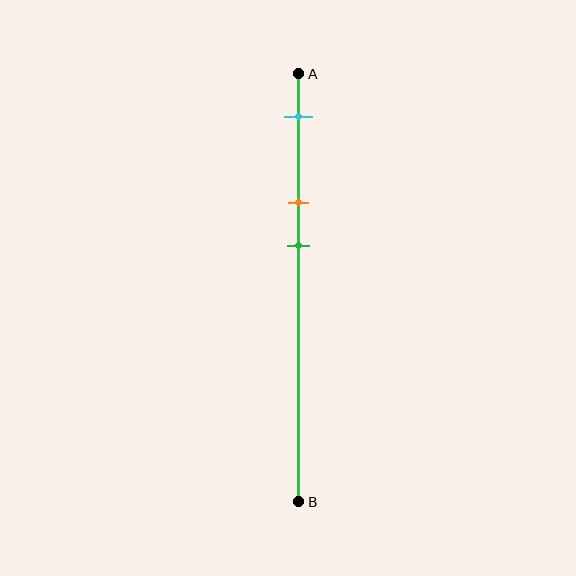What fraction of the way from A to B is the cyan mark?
The cyan mark is approximately 10% (0.1) of the way from A to B.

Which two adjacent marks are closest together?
The orange and green marks are the closest adjacent pair.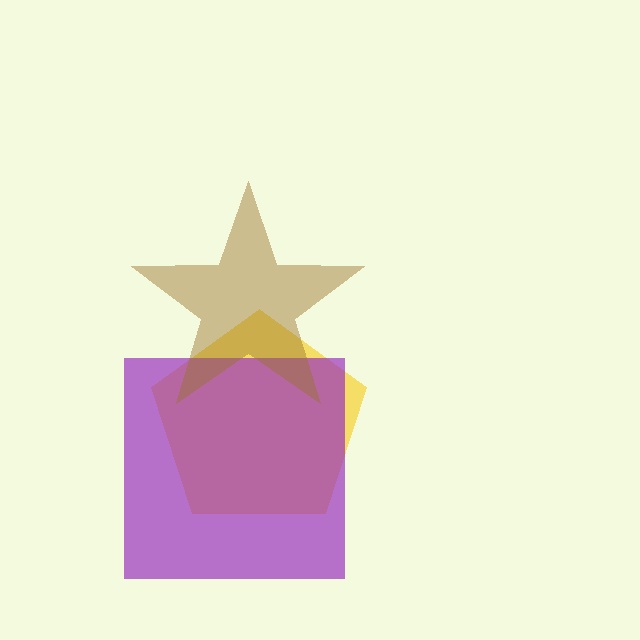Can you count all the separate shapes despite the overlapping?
Yes, there are 3 separate shapes.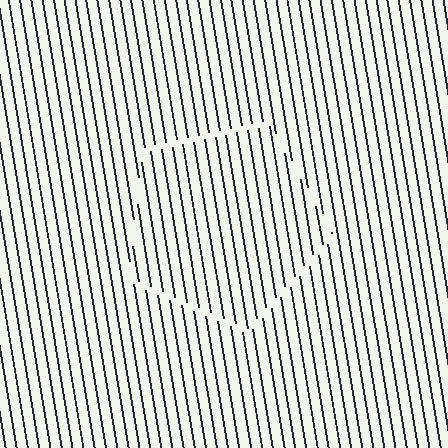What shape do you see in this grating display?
An illusory pentagon. The interior of the shape contains the same grating, shifted by half a period — the contour is defined by the phase discontinuity where line-ends from the inner and outer gratings abut.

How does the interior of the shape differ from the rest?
The interior of the shape contains the same grating, shifted by half a period — the contour is defined by the phase discontinuity where line-ends from the inner and outer gratings abut.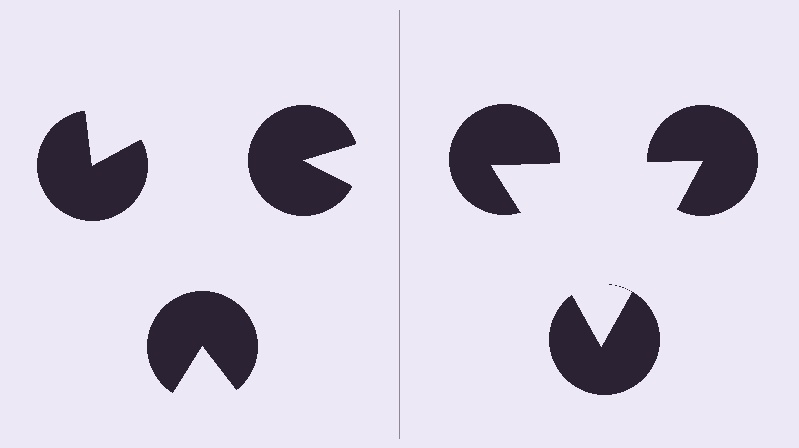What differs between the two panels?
The pac-man discs are positioned identically on both sides; only the wedge orientations differ. On the right they align to a triangle; on the left they are misaligned.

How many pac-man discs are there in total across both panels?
6 — 3 on each side.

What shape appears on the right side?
An illusory triangle.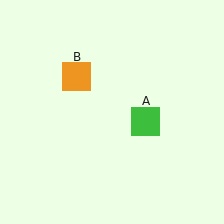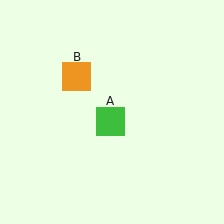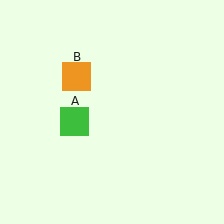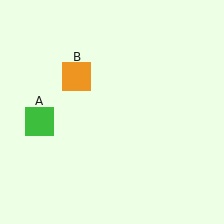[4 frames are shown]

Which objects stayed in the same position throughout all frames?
Orange square (object B) remained stationary.